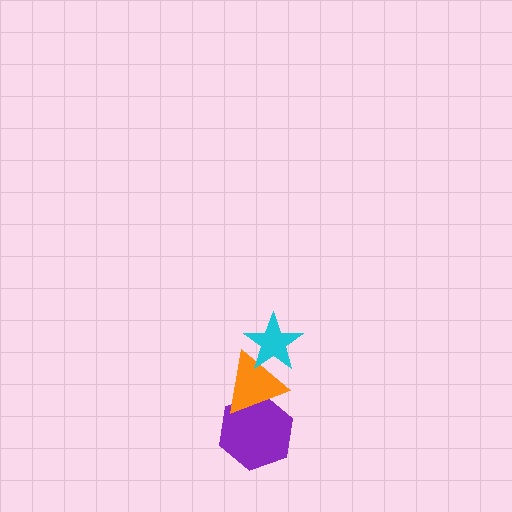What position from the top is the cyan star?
The cyan star is 1st from the top.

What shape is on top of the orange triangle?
The cyan star is on top of the orange triangle.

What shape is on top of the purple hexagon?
The orange triangle is on top of the purple hexagon.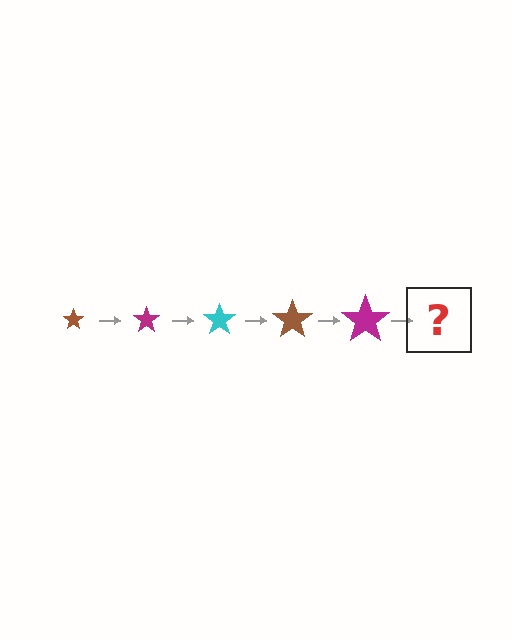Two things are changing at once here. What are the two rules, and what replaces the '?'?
The two rules are that the star grows larger each step and the color cycles through brown, magenta, and cyan. The '?' should be a cyan star, larger than the previous one.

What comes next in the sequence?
The next element should be a cyan star, larger than the previous one.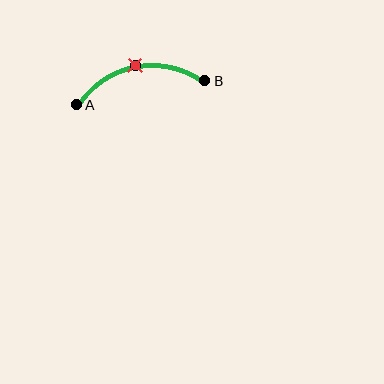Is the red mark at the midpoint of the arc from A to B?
Yes. The red mark lies on the arc at equal arc-length from both A and B — it is the arc midpoint.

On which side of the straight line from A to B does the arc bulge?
The arc bulges above the straight line connecting A and B.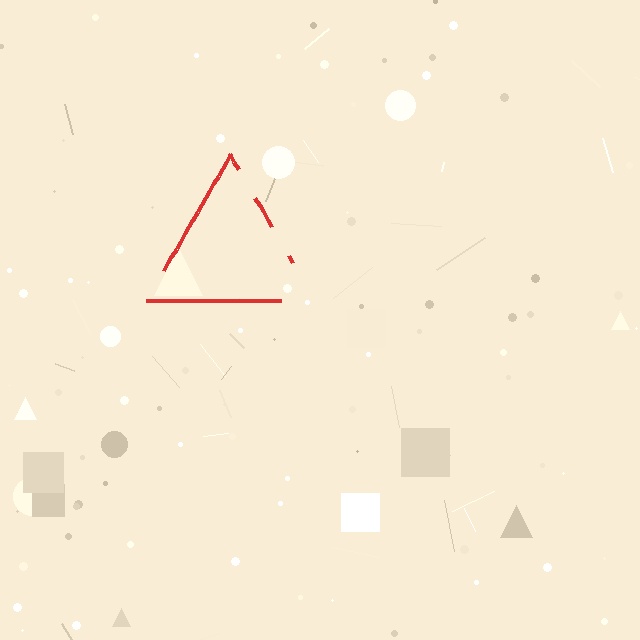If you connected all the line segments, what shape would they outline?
They would outline a triangle.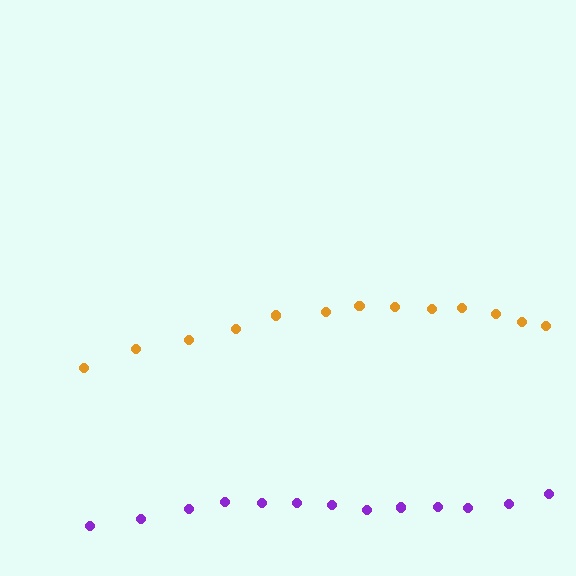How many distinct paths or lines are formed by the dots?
There are 2 distinct paths.